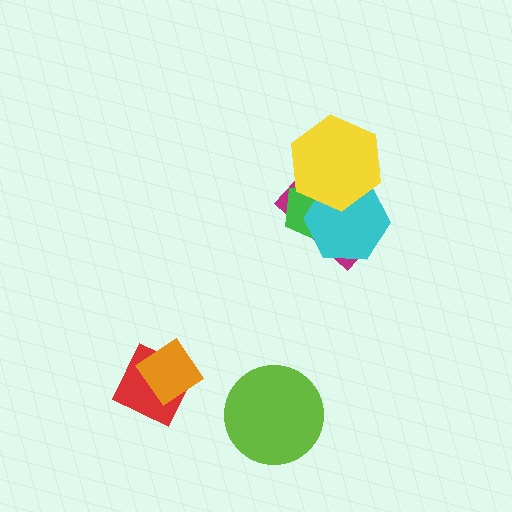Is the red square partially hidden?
Yes, it is partially covered by another shape.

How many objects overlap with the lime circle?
0 objects overlap with the lime circle.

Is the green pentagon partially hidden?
Yes, it is partially covered by another shape.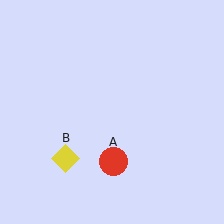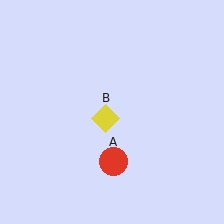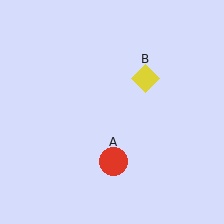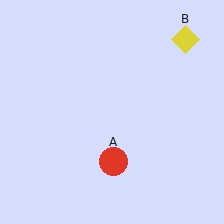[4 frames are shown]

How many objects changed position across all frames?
1 object changed position: yellow diamond (object B).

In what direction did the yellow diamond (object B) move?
The yellow diamond (object B) moved up and to the right.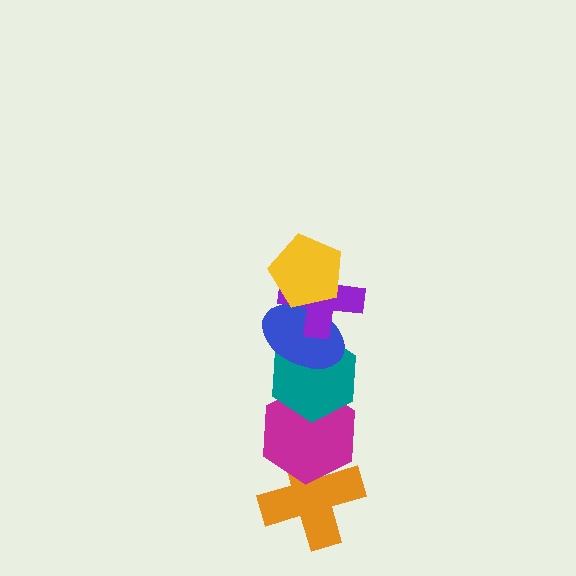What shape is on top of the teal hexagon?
The blue ellipse is on top of the teal hexagon.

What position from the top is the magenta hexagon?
The magenta hexagon is 5th from the top.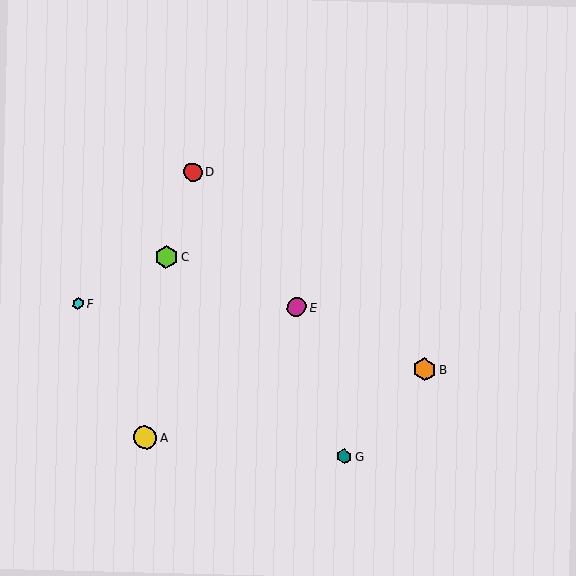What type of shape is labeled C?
Shape C is a lime hexagon.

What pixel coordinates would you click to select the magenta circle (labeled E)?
Click at (297, 307) to select the magenta circle E.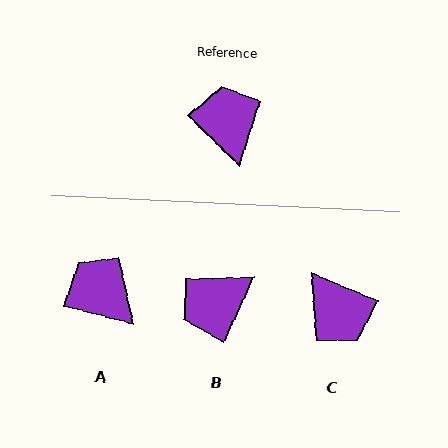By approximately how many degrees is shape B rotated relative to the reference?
Approximately 110 degrees counter-clockwise.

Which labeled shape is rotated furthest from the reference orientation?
C, about 158 degrees away.